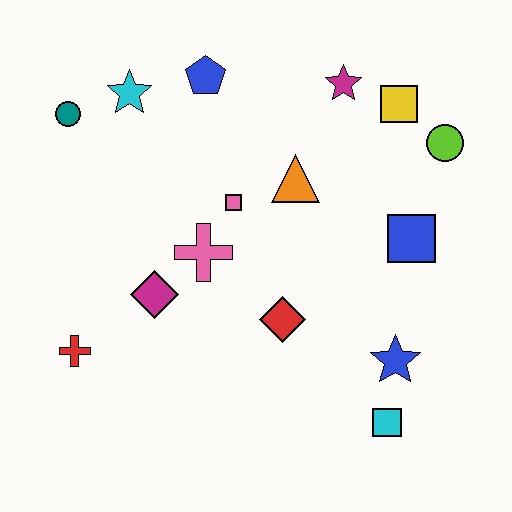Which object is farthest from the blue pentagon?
The cyan square is farthest from the blue pentagon.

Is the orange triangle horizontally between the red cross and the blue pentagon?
No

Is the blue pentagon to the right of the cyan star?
Yes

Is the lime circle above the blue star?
Yes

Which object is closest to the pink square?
The pink cross is closest to the pink square.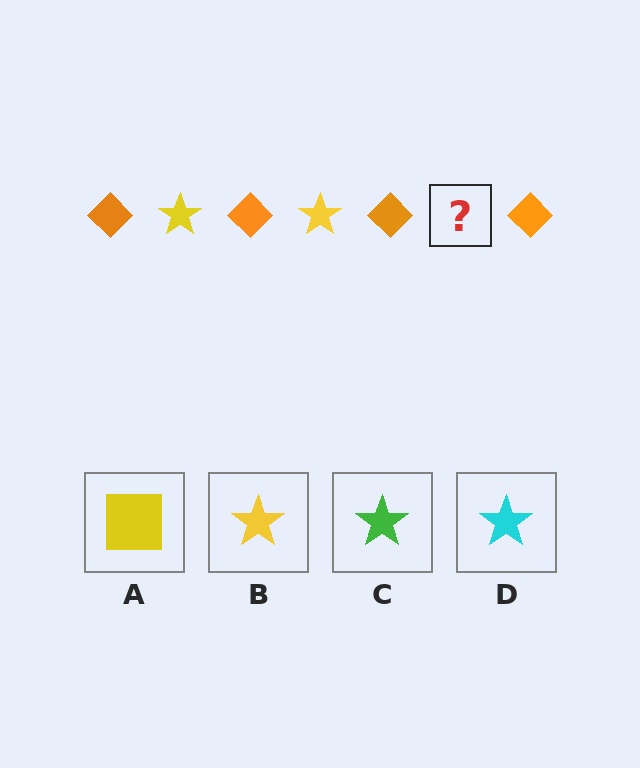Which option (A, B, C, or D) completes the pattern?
B.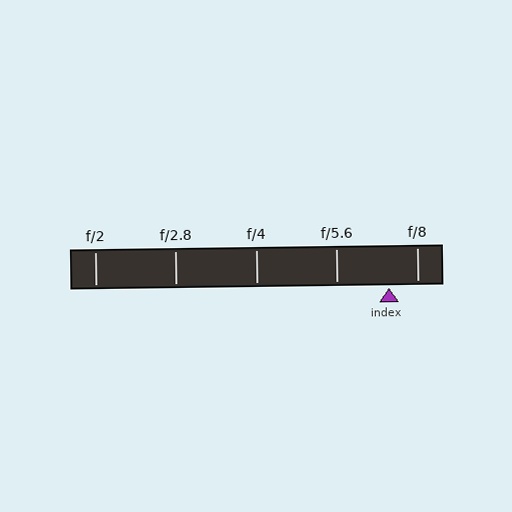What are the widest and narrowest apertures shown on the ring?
The widest aperture shown is f/2 and the narrowest is f/8.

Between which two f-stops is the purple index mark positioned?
The index mark is between f/5.6 and f/8.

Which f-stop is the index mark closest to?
The index mark is closest to f/8.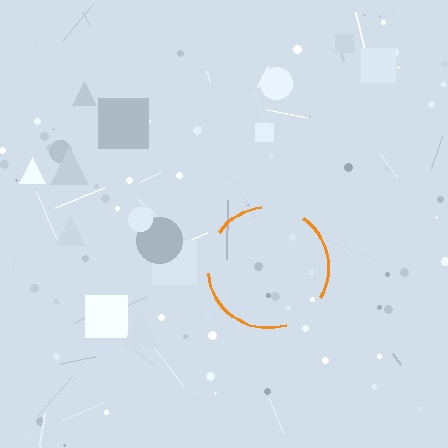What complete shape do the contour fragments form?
The contour fragments form a circle.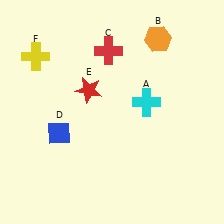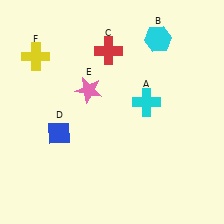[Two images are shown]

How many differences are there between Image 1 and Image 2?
There are 2 differences between the two images.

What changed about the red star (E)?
In Image 1, E is red. In Image 2, it changed to pink.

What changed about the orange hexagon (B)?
In Image 1, B is orange. In Image 2, it changed to cyan.